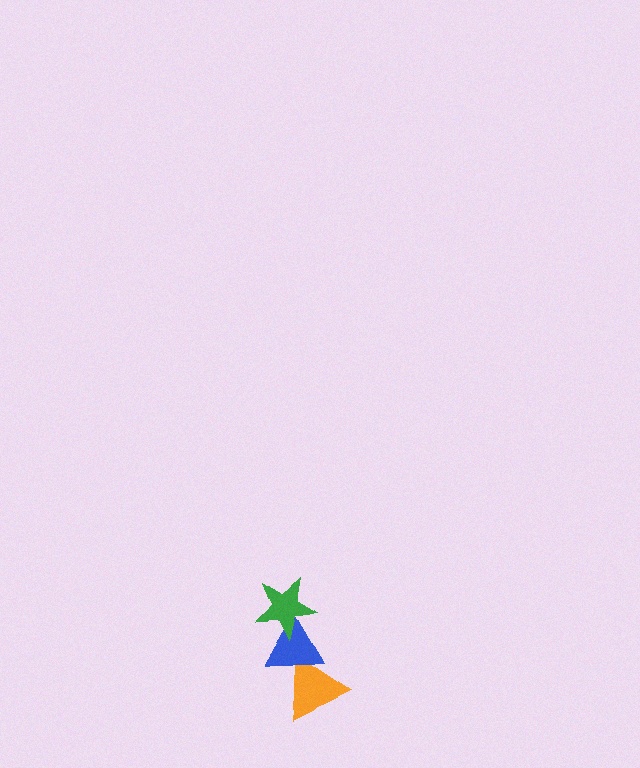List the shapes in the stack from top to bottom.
From top to bottom: the green star, the blue triangle, the orange triangle.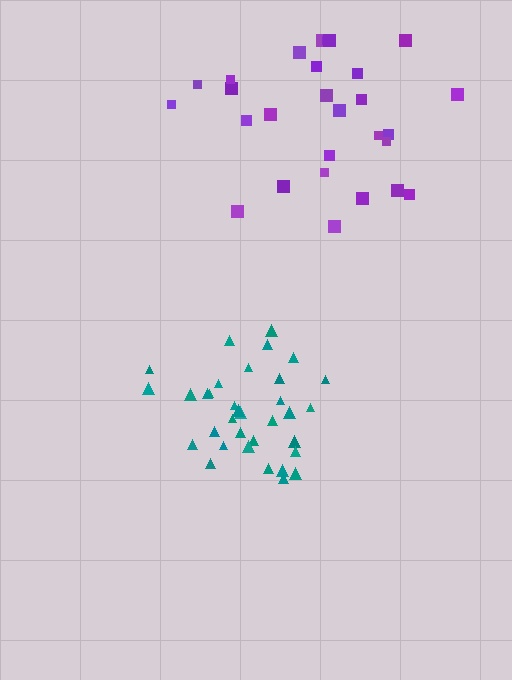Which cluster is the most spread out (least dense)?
Purple.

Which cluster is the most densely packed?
Teal.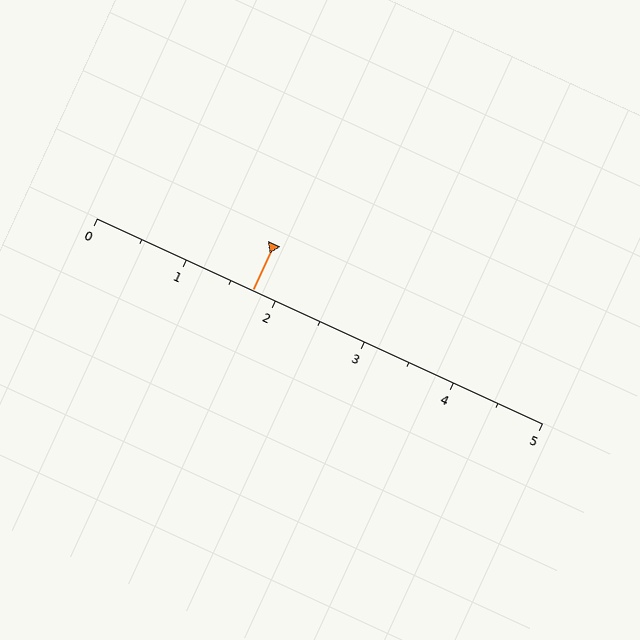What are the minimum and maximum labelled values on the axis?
The axis runs from 0 to 5.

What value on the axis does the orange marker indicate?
The marker indicates approximately 1.8.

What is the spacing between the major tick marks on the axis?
The major ticks are spaced 1 apart.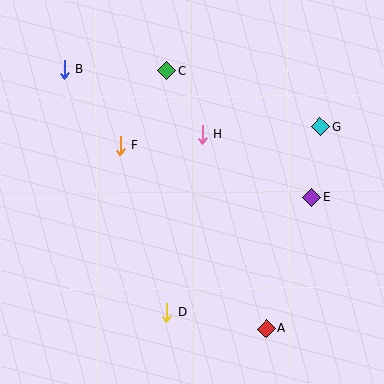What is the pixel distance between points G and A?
The distance between G and A is 209 pixels.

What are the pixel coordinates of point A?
Point A is at (266, 329).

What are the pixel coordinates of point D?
Point D is at (167, 312).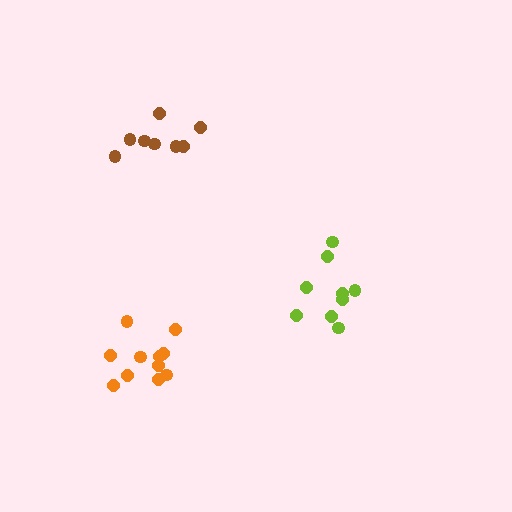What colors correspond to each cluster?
The clusters are colored: brown, lime, orange.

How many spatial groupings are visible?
There are 3 spatial groupings.